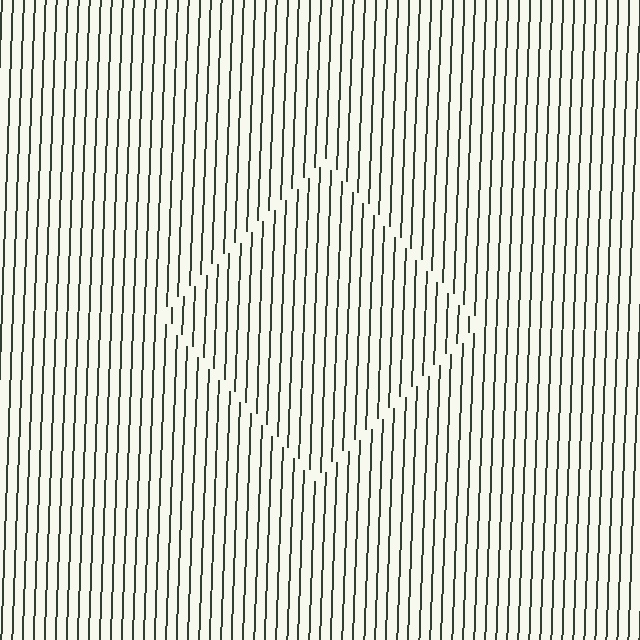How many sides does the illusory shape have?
4 sides — the line-ends trace a square.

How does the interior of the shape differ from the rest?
The interior of the shape contains the same grating, shifted by half a period — the contour is defined by the phase discontinuity where line-ends from the inner and outer gratings abut.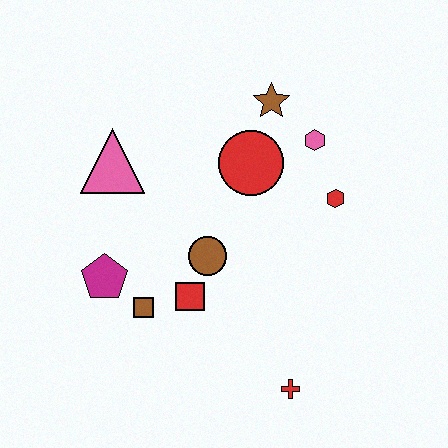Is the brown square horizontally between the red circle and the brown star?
No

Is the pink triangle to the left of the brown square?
Yes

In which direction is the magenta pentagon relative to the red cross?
The magenta pentagon is to the left of the red cross.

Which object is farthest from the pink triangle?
The red cross is farthest from the pink triangle.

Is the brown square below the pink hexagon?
Yes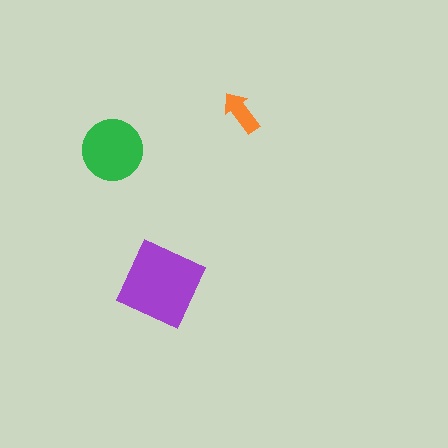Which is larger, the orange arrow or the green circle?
The green circle.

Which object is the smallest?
The orange arrow.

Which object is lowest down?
The purple diamond is bottommost.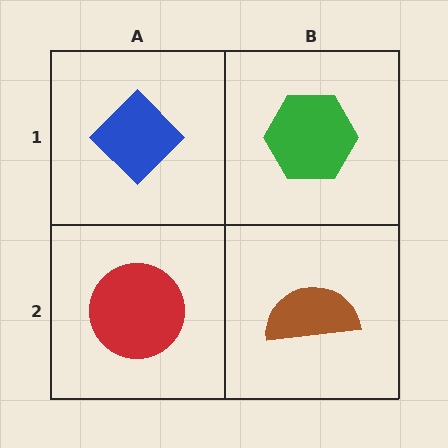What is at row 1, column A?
A blue diamond.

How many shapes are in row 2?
2 shapes.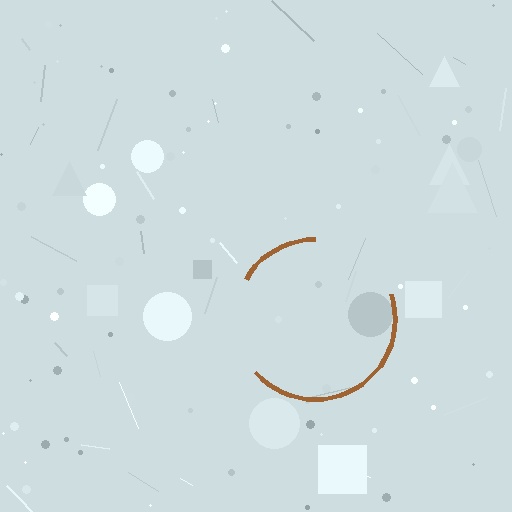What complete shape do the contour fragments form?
The contour fragments form a circle.